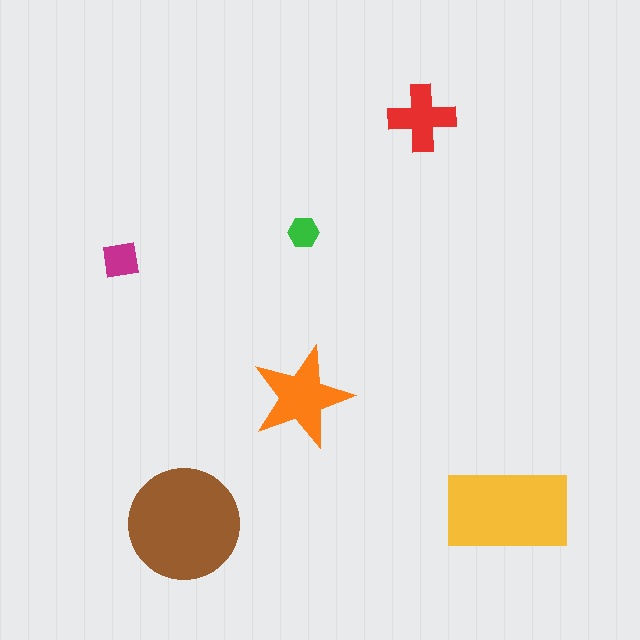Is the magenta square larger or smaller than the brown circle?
Smaller.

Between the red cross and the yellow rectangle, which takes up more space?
The yellow rectangle.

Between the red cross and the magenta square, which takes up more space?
The red cross.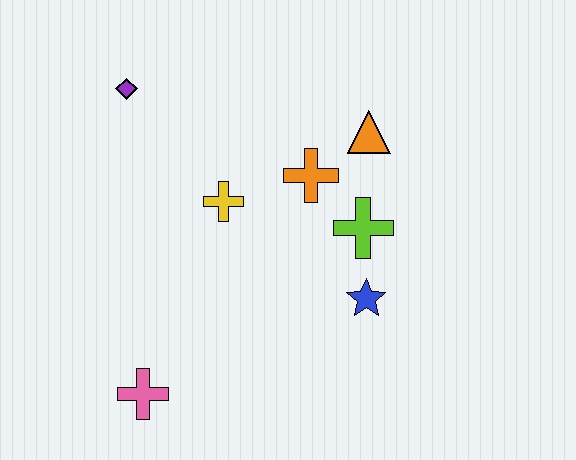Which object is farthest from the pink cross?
The orange triangle is farthest from the pink cross.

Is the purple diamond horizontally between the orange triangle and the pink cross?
No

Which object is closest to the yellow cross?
The orange cross is closest to the yellow cross.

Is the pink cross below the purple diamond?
Yes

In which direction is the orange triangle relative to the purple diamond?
The orange triangle is to the right of the purple diamond.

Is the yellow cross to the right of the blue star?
No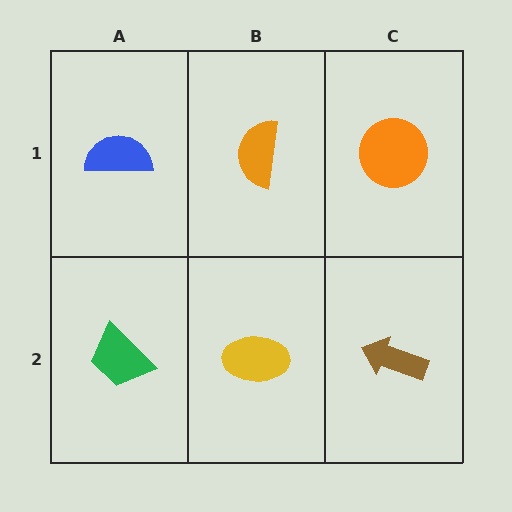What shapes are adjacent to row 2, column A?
A blue semicircle (row 1, column A), a yellow ellipse (row 2, column B).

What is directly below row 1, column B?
A yellow ellipse.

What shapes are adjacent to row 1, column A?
A green trapezoid (row 2, column A), an orange semicircle (row 1, column B).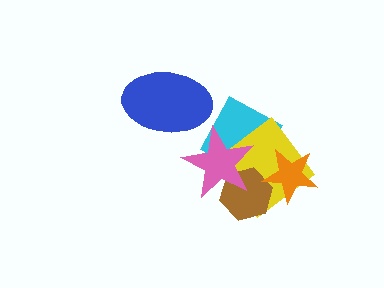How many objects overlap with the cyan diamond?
4 objects overlap with the cyan diamond.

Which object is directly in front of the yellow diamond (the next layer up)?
The brown hexagon is directly in front of the yellow diamond.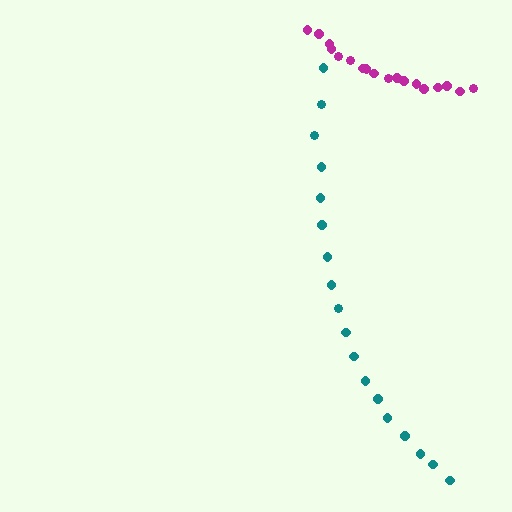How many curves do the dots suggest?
There are 2 distinct paths.